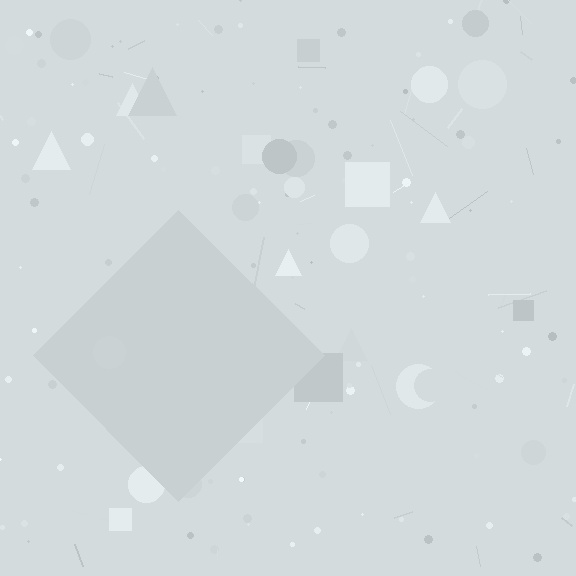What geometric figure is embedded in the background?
A diamond is embedded in the background.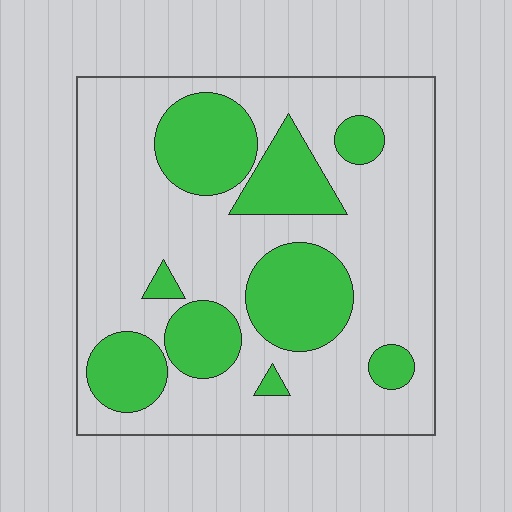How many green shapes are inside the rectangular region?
9.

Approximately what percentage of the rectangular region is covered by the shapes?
Approximately 30%.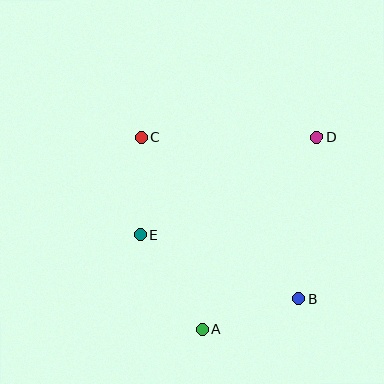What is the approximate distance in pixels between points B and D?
The distance between B and D is approximately 162 pixels.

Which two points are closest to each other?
Points C and E are closest to each other.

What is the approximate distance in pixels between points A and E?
The distance between A and E is approximately 112 pixels.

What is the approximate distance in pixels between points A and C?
The distance between A and C is approximately 201 pixels.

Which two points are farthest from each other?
Points B and C are farthest from each other.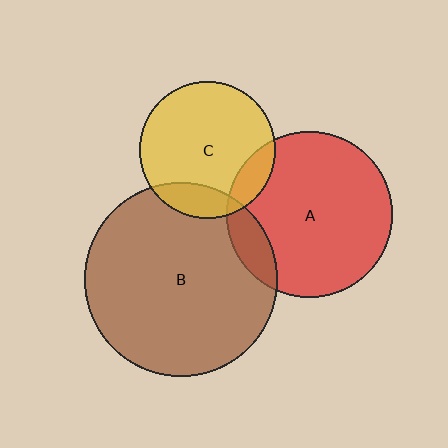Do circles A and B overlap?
Yes.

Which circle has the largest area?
Circle B (brown).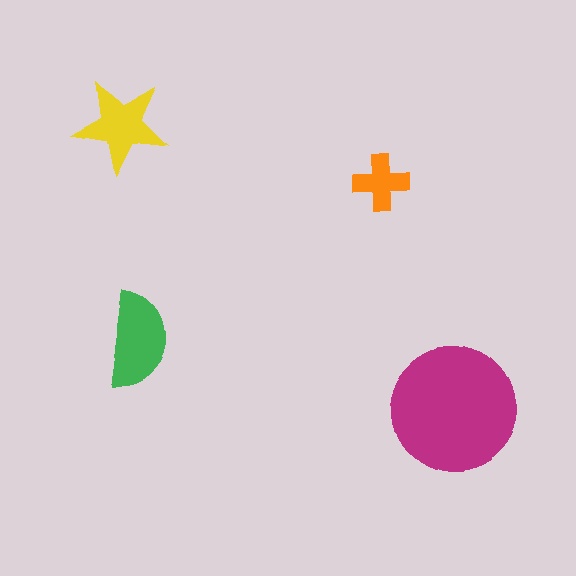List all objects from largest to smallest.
The magenta circle, the green semicircle, the yellow star, the orange cross.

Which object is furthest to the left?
The yellow star is leftmost.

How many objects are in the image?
There are 4 objects in the image.